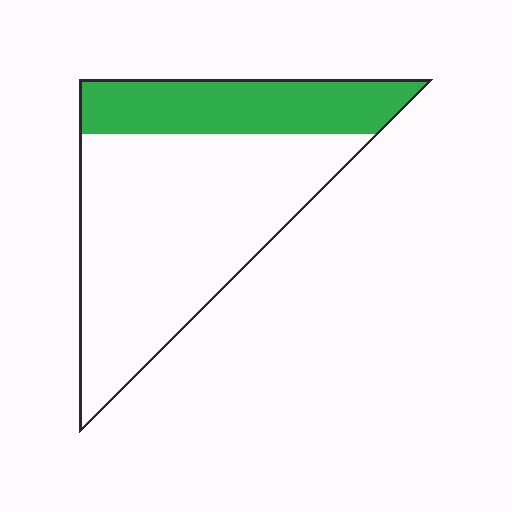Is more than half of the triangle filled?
No.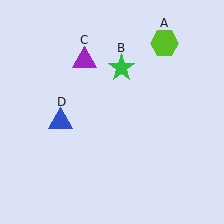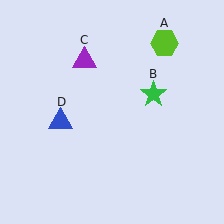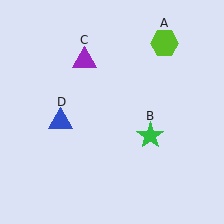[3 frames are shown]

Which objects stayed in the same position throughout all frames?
Lime hexagon (object A) and purple triangle (object C) and blue triangle (object D) remained stationary.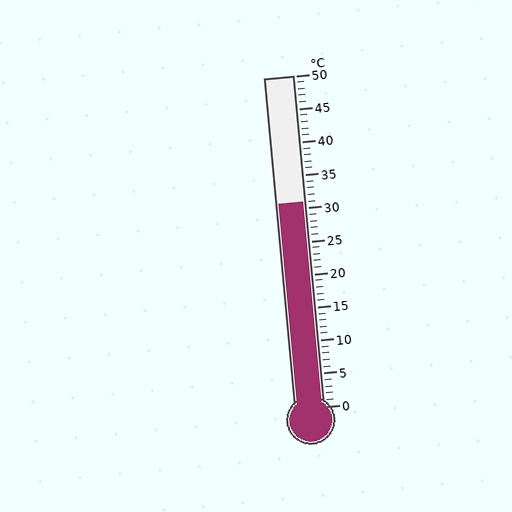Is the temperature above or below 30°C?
The temperature is above 30°C.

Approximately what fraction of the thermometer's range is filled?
The thermometer is filled to approximately 60% of its range.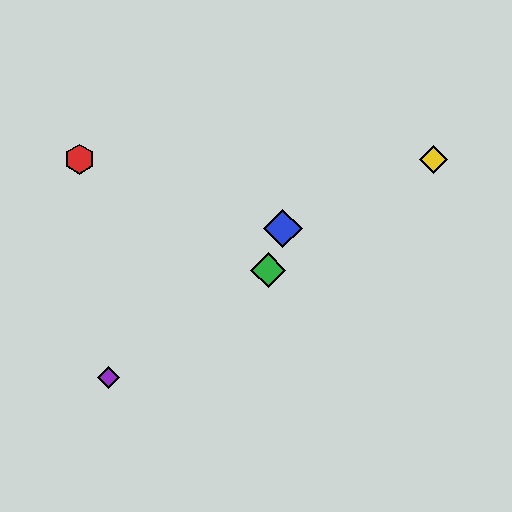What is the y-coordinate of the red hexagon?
The red hexagon is at y≈159.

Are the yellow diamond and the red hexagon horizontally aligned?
Yes, both are at y≈159.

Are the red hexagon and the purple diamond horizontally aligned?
No, the red hexagon is at y≈159 and the purple diamond is at y≈378.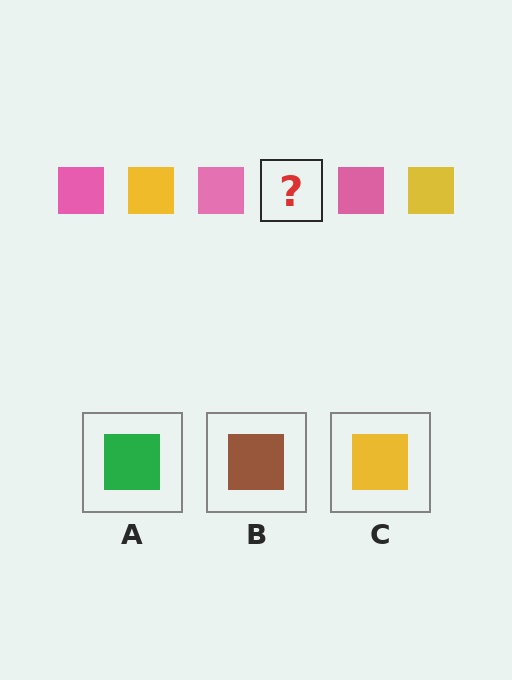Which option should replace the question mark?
Option C.